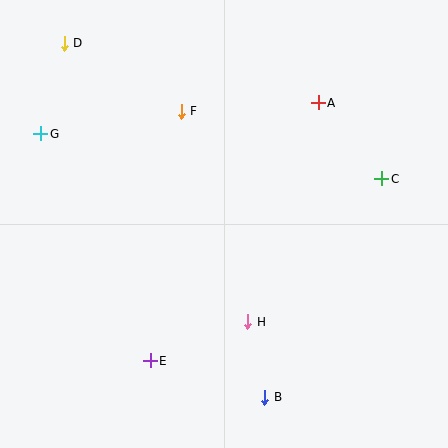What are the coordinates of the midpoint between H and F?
The midpoint between H and F is at (215, 217).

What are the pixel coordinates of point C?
Point C is at (382, 179).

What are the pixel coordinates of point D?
Point D is at (64, 43).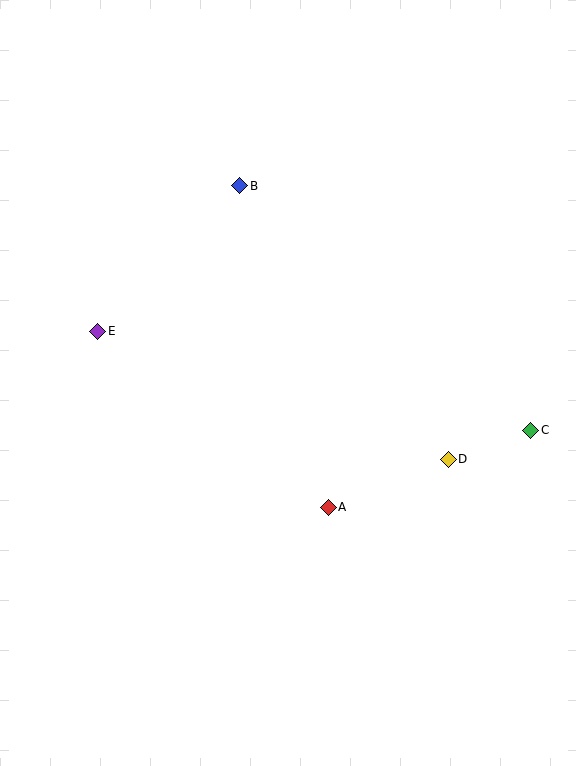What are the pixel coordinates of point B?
Point B is at (240, 186).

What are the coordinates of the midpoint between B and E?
The midpoint between B and E is at (169, 259).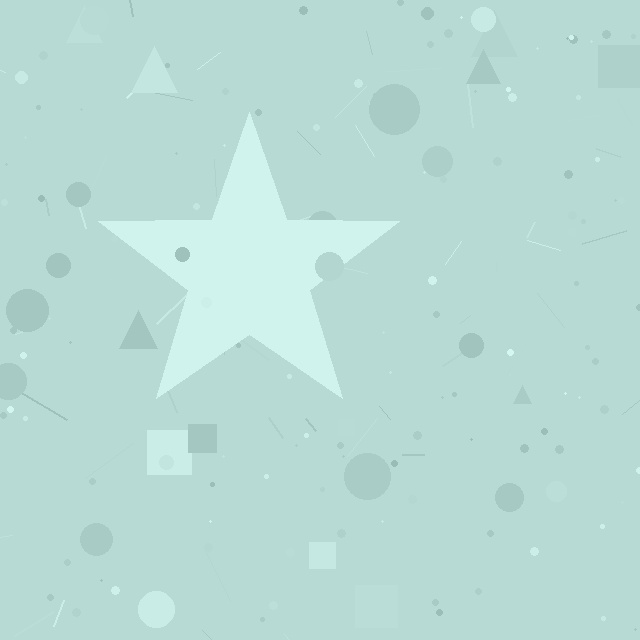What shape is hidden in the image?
A star is hidden in the image.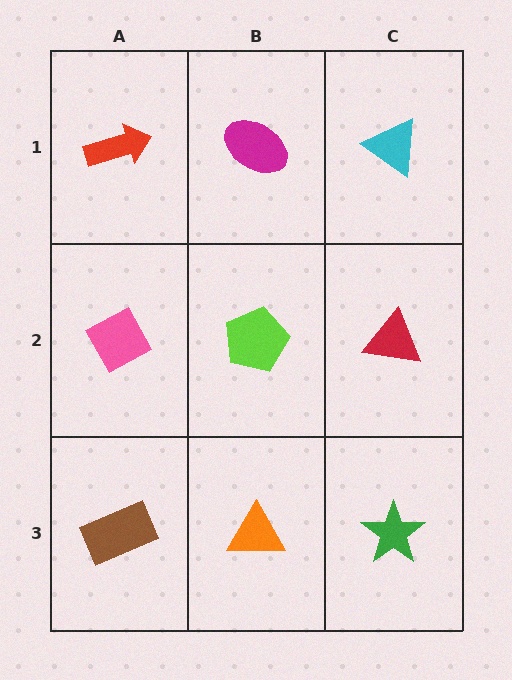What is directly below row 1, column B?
A lime pentagon.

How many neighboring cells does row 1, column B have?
3.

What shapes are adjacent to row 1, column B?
A lime pentagon (row 2, column B), a red arrow (row 1, column A), a cyan triangle (row 1, column C).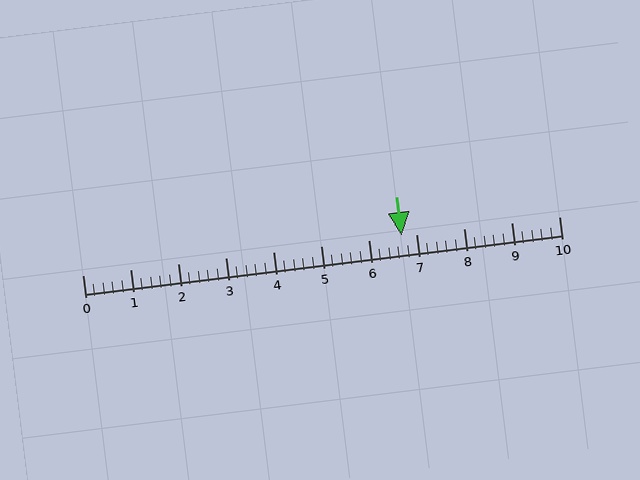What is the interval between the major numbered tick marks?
The major tick marks are spaced 1 units apart.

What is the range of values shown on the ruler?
The ruler shows values from 0 to 10.